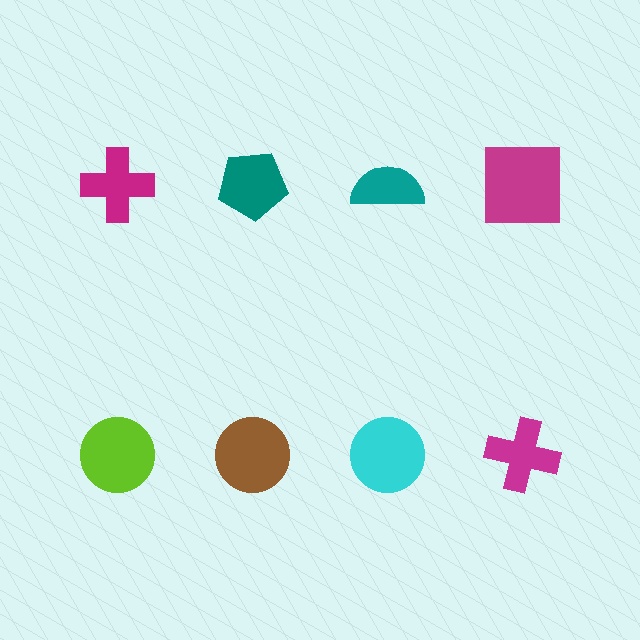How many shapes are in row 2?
4 shapes.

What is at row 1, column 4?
A magenta square.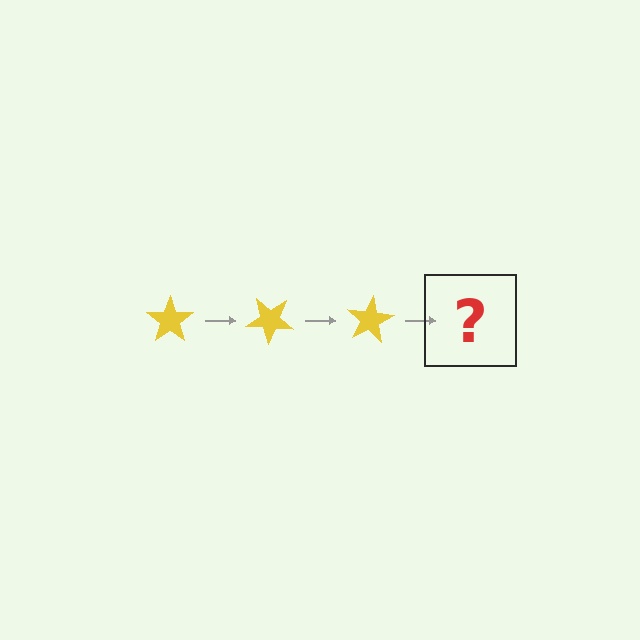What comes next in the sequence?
The next element should be a yellow star rotated 120 degrees.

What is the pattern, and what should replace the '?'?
The pattern is that the star rotates 40 degrees each step. The '?' should be a yellow star rotated 120 degrees.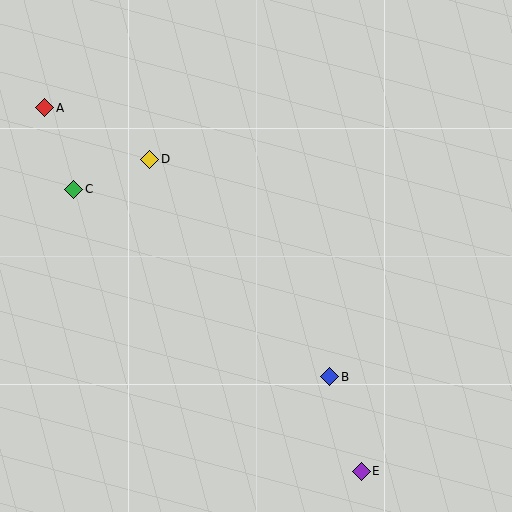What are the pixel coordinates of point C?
Point C is at (74, 189).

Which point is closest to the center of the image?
Point B at (330, 377) is closest to the center.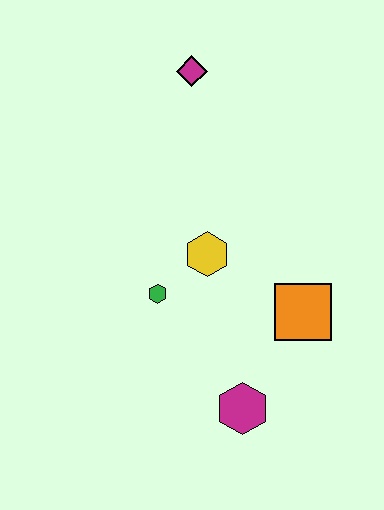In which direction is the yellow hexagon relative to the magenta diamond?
The yellow hexagon is below the magenta diamond.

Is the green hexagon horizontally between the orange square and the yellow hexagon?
No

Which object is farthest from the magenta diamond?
The magenta hexagon is farthest from the magenta diamond.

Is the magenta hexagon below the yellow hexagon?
Yes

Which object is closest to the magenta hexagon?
The orange square is closest to the magenta hexagon.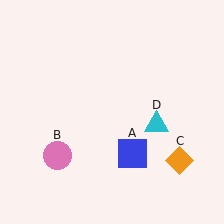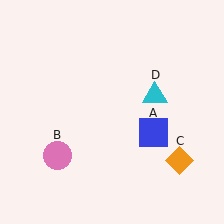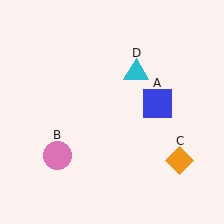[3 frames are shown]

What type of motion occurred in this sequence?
The blue square (object A), cyan triangle (object D) rotated counterclockwise around the center of the scene.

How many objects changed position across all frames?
2 objects changed position: blue square (object A), cyan triangle (object D).